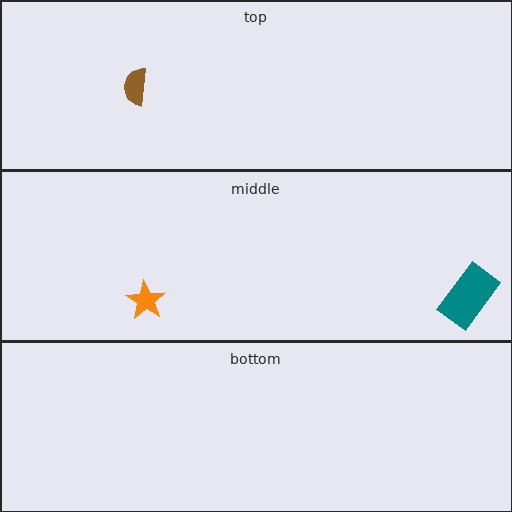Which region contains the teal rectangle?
The middle region.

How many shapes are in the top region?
1.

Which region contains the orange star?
The middle region.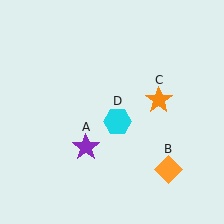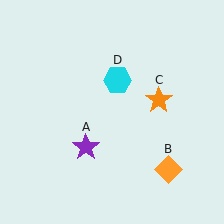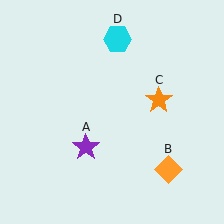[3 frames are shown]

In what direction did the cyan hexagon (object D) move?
The cyan hexagon (object D) moved up.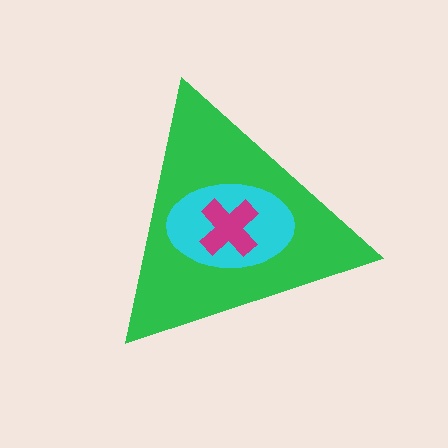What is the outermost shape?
The green triangle.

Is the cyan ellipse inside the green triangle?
Yes.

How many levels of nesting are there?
3.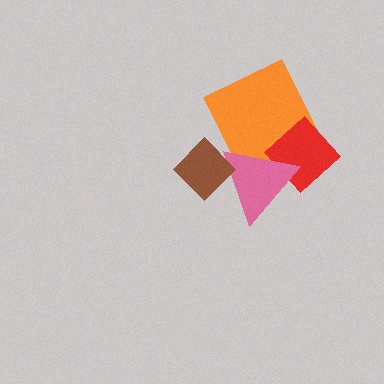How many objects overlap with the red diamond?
2 objects overlap with the red diamond.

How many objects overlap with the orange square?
2 objects overlap with the orange square.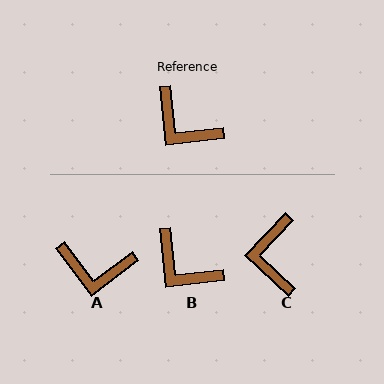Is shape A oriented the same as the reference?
No, it is off by about 30 degrees.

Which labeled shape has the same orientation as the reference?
B.